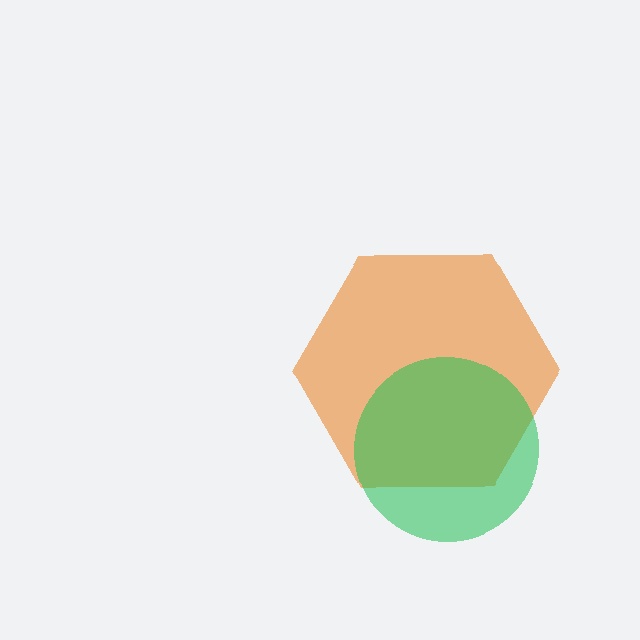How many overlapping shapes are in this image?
There are 2 overlapping shapes in the image.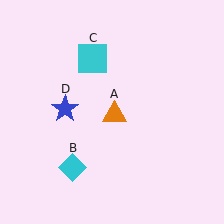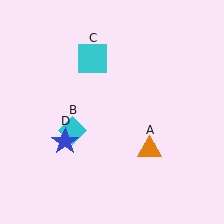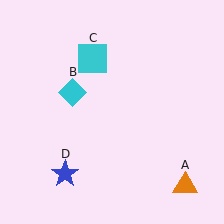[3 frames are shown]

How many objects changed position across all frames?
3 objects changed position: orange triangle (object A), cyan diamond (object B), blue star (object D).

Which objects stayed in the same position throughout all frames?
Cyan square (object C) remained stationary.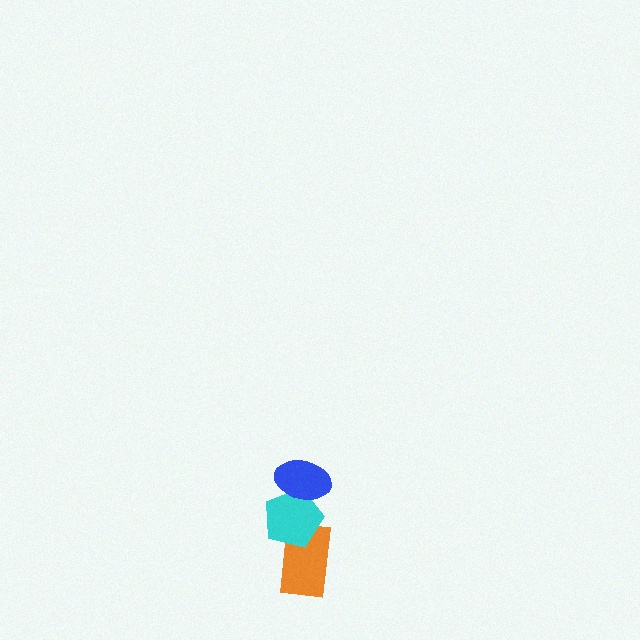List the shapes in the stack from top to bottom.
From top to bottom: the blue ellipse, the cyan pentagon, the orange rectangle.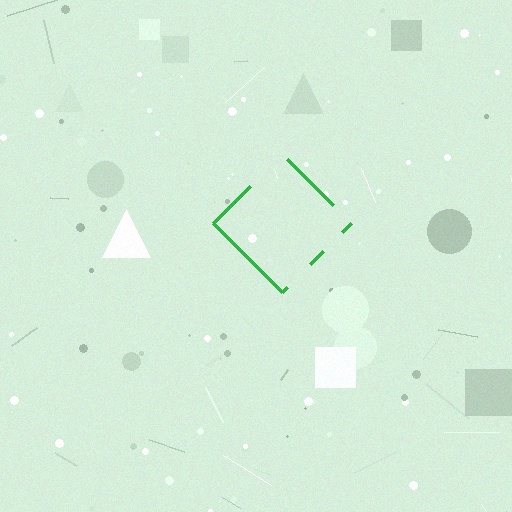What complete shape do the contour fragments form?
The contour fragments form a diamond.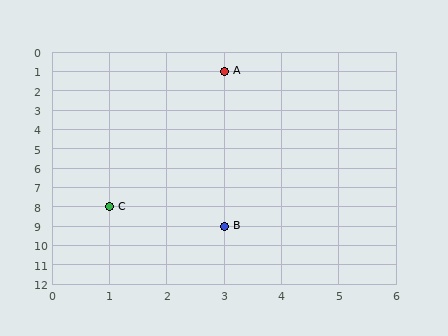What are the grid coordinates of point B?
Point B is at grid coordinates (3, 9).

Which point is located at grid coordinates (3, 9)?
Point B is at (3, 9).